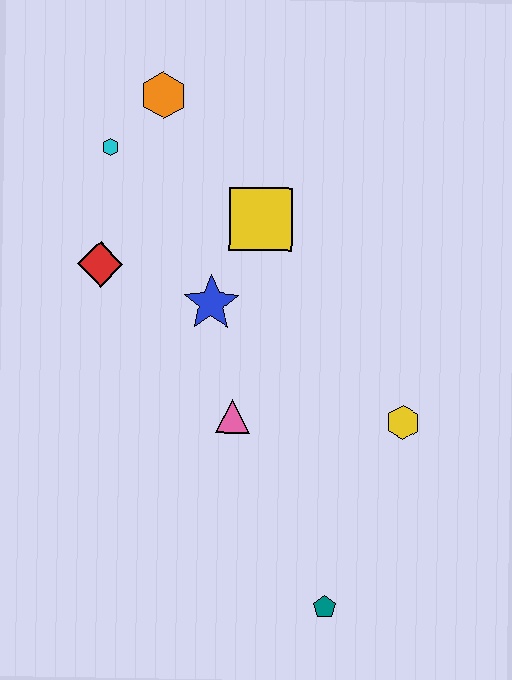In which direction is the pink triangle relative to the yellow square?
The pink triangle is below the yellow square.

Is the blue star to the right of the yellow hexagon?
No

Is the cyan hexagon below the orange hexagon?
Yes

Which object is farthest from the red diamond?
The teal pentagon is farthest from the red diamond.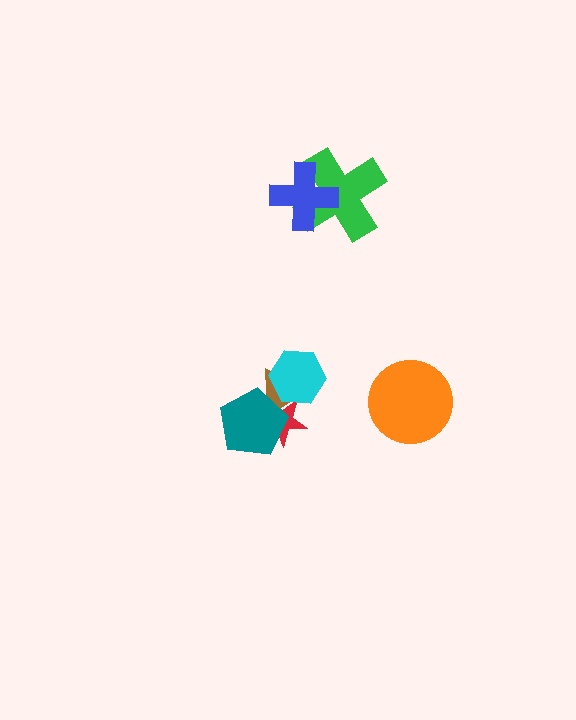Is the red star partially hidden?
Yes, it is partially covered by another shape.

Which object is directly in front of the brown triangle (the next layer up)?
The cyan hexagon is directly in front of the brown triangle.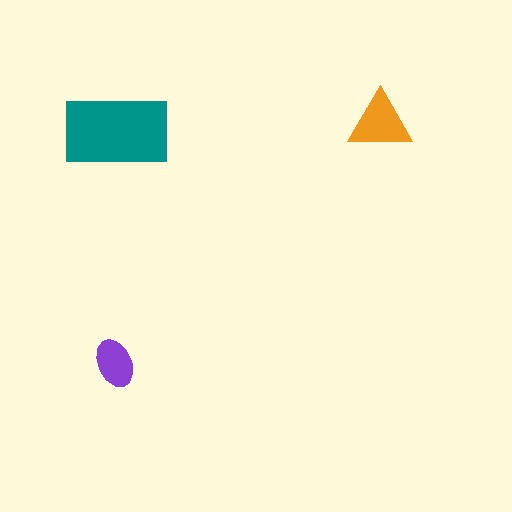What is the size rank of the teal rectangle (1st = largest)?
1st.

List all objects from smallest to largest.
The purple ellipse, the orange triangle, the teal rectangle.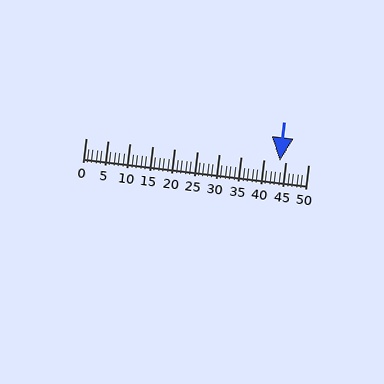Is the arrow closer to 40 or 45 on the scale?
The arrow is closer to 45.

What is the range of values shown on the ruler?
The ruler shows values from 0 to 50.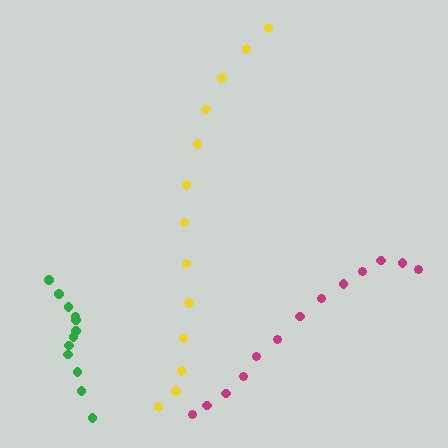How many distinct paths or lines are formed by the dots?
There are 3 distinct paths.